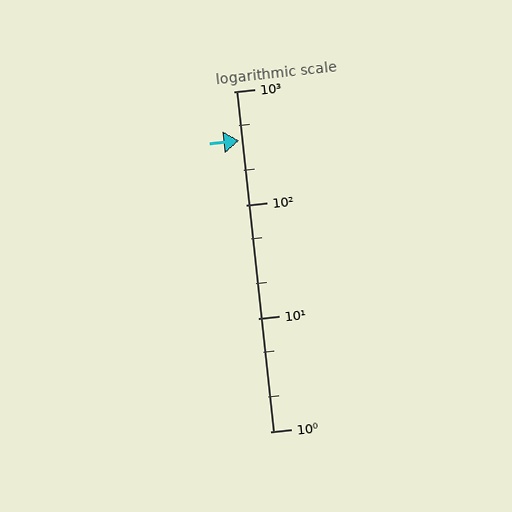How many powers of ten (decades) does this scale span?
The scale spans 3 decades, from 1 to 1000.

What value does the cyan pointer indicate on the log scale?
The pointer indicates approximately 370.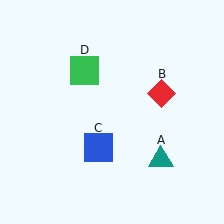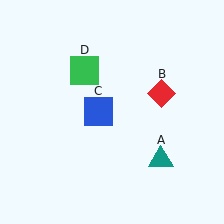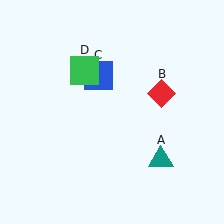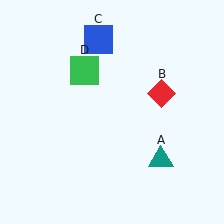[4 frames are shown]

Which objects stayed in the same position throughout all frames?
Teal triangle (object A) and red diamond (object B) and green square (object D) remained stationary.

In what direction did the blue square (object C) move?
The blue square (object C) moved up.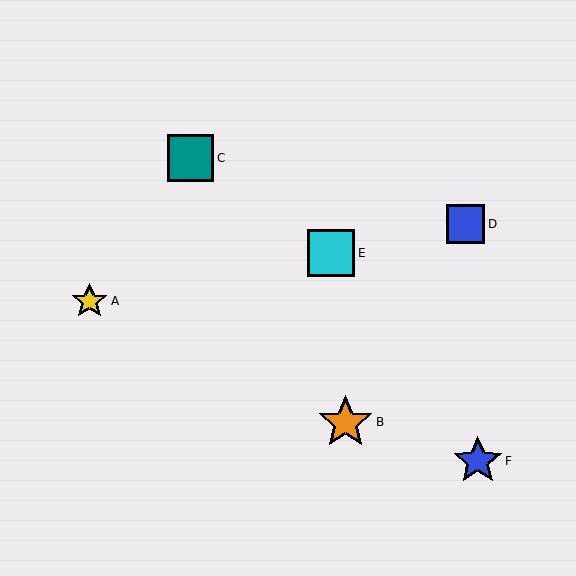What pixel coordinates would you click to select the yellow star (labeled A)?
Click at (90, 301) to select the yellow star A.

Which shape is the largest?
The orange star (labeled B) is the largest.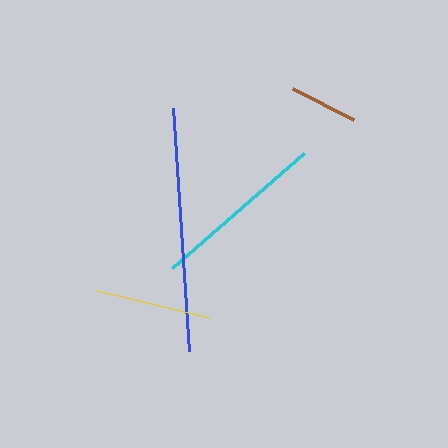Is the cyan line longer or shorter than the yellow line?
The cyan line is longer than the yellow line.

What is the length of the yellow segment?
The yellow segment is approximately 115 pixels long.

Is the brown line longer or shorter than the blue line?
The blue line is longer than the brown line.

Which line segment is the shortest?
The brown line is the shortest at approximately 68 pixels.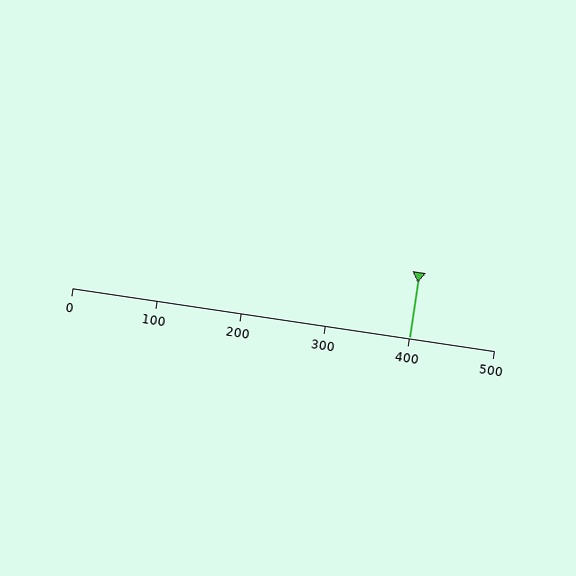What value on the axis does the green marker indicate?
The marker indicates approximately 400.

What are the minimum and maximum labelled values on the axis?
The axis runs from 0 to 500.